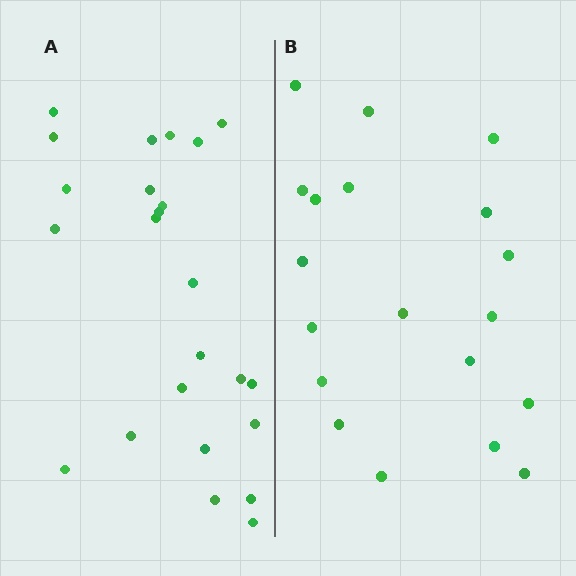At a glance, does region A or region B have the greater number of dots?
Region A (the left region) has more dots.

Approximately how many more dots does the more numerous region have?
Region A has about 5 more dots than region B.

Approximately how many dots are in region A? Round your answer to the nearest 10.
About 20 dots. (The exact count is 24, which rounds to 20.)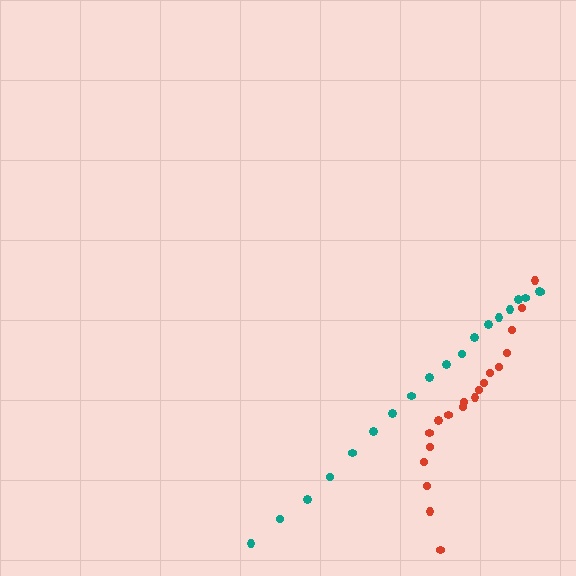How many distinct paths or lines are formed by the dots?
There are 2 distinct paths.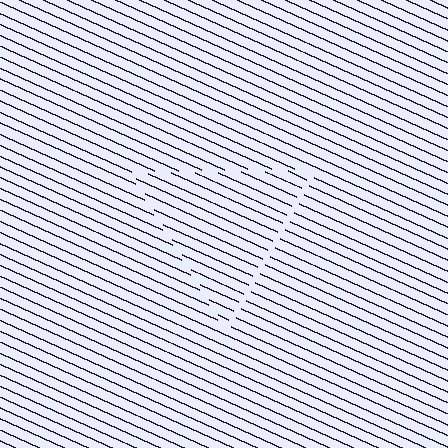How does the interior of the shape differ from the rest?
The interior of the shape contains the same grating, shifted by half a period — the contour is defined by the phase discontinuity where line-ends from the inner and outer gratings abut.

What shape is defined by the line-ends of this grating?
An illusory triangle. The interior of the shape contains the same grating, shifted by half a period — the contour is defined by the phase discontinuity where line-ends from the inner and outer gratings abut.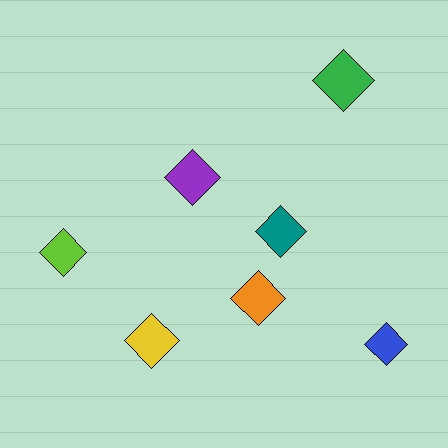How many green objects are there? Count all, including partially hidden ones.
There is 1 green object.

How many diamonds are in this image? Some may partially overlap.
There are 7 diamonds.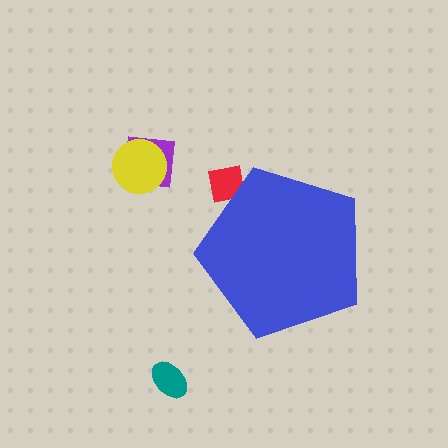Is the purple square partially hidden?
No, the purple square is fully visible.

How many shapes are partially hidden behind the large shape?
1 shape is partially hidden.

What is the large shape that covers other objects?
A blue pentagon.